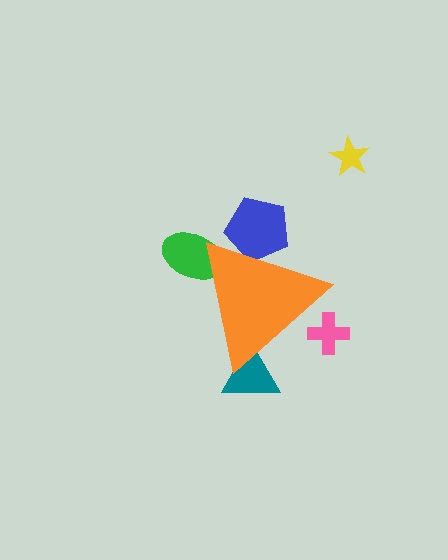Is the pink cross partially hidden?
Yes, the pink cross is partially hidden behind the orange triangle.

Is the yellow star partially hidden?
No, the yellow star is fully visible.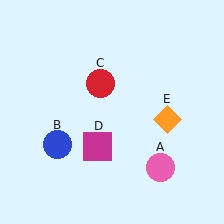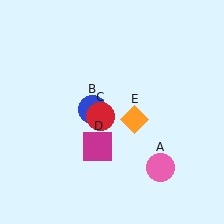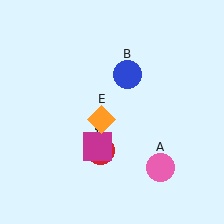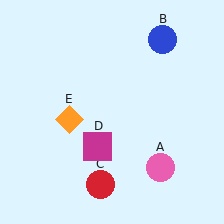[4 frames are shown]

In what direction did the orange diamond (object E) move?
The orange diamond (object E) moved left.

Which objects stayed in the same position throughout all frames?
Pink circle (object A) and magenta square (object D) remained stationary.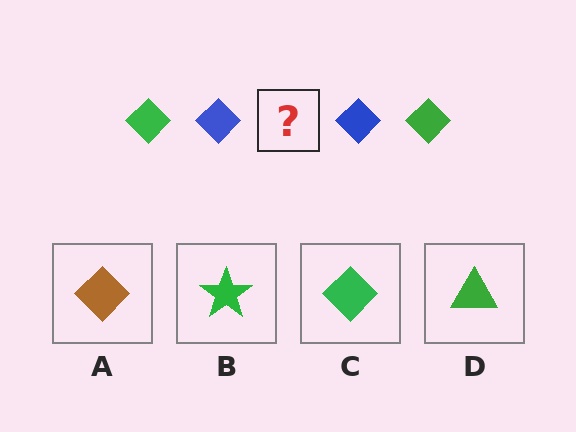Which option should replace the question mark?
Option C.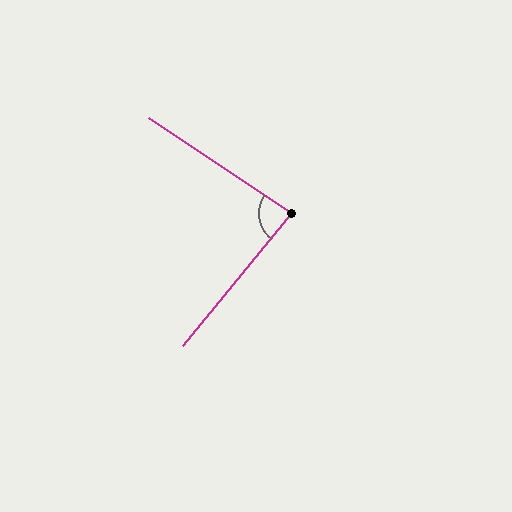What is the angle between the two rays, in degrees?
Approximately 84 degrees.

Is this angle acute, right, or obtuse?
It is acute.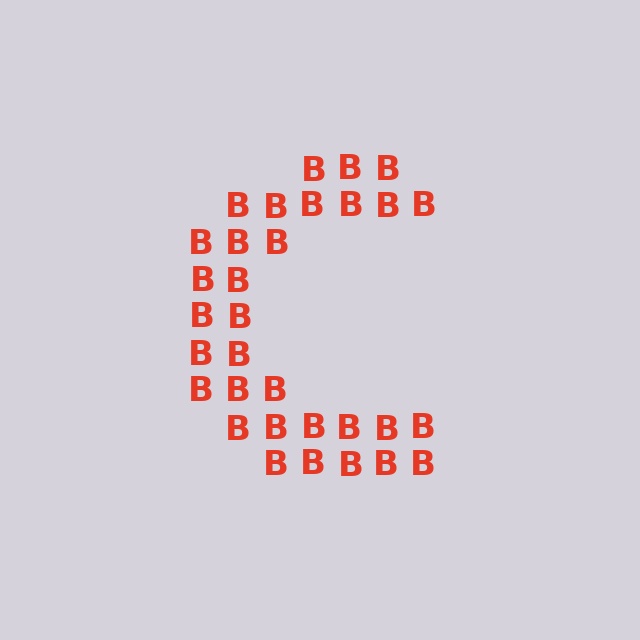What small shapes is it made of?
It is made of small letter B's.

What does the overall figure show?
The overall figure shows the letter C.